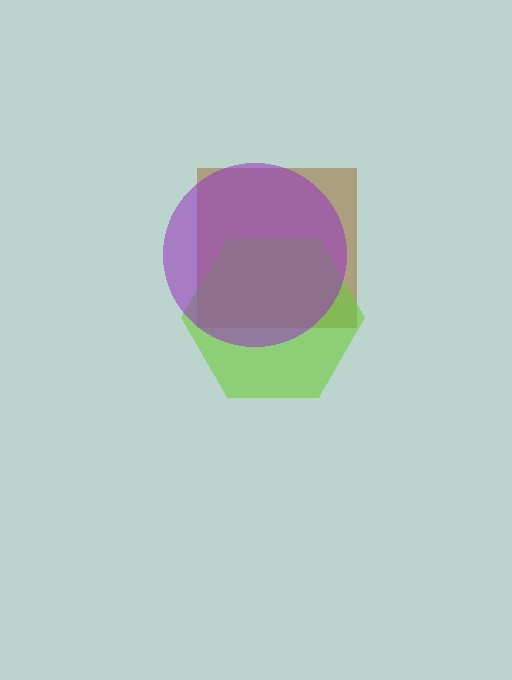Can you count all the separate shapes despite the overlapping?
Yes, there are 3 separate shapes.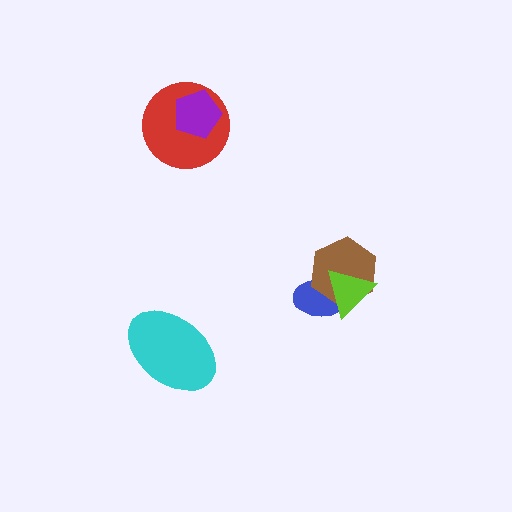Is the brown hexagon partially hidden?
Yes, it is partially covered by another shape.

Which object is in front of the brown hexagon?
The lime triangle is in front of the brown hexagon.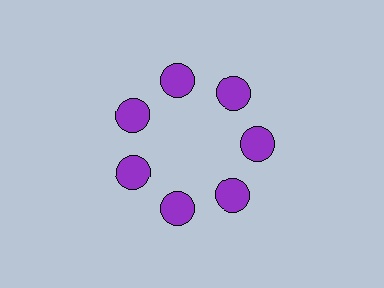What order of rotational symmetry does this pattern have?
This pattern has 7-fold rotational symmetry.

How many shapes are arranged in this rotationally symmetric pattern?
There are 7 shapes, arranged in 7 groups of 1.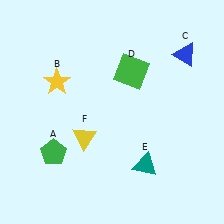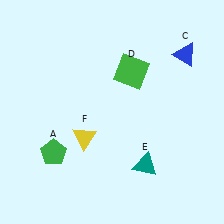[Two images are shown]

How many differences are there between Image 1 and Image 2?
There is 1 difference between the two images.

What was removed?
The yellow star (B) was removed in Image 2.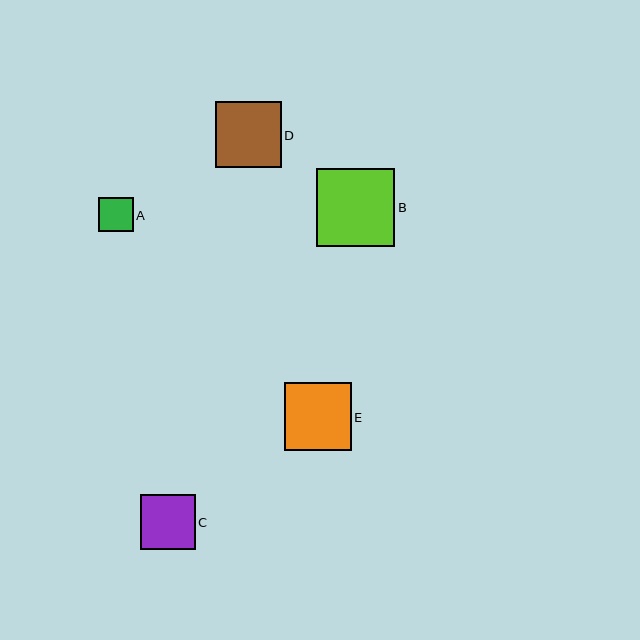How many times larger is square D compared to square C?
Square D is approximately 1.2 times the size of square C.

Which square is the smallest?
Square A is the smallest with a size of approximately 35 pixels.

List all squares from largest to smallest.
From largest to smallest: B, E, D, C, A.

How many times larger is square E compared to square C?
Square E is approximately 1.2 times the size of square C.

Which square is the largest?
Square B is the largest with a size of approximately 78 pixels.